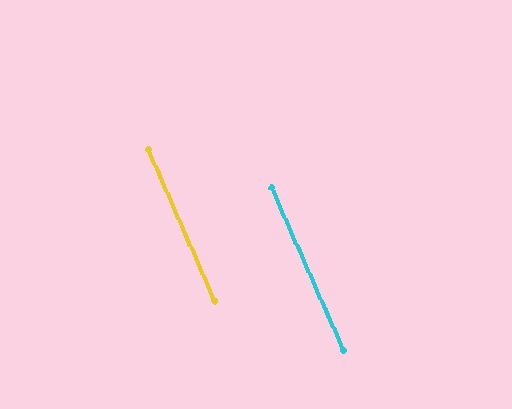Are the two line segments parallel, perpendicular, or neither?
Parallel — their directions differ by only 0.3°.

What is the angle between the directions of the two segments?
Approximately 0 degrees.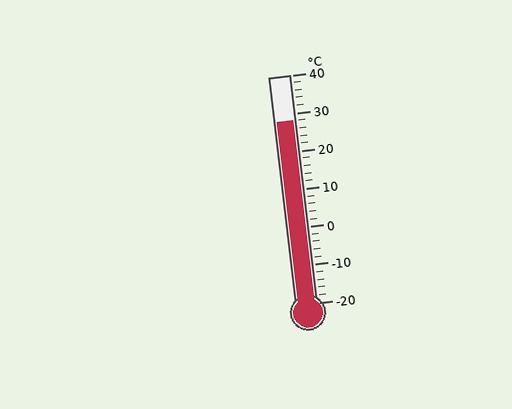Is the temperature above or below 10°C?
The temperature is above 10°C.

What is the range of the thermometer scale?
The thermometer scale ranges from -20°C to 40°C.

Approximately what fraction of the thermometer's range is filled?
The thermometer is filled to approximately 80% of its range.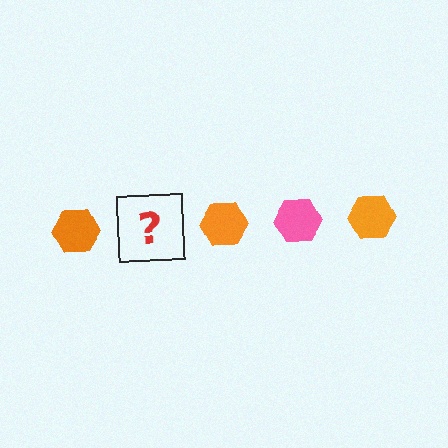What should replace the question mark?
The question mark should be replaced with a pink hexagon.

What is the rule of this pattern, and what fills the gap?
The rule is that the pattern cycles through orange, pink hexagons. The gap should be filled with a pink hexagon.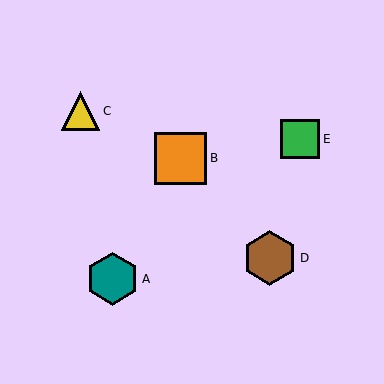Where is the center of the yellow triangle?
The center of the yellow triangle is at (80, 111).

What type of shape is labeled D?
Shape D is a brown hexagon.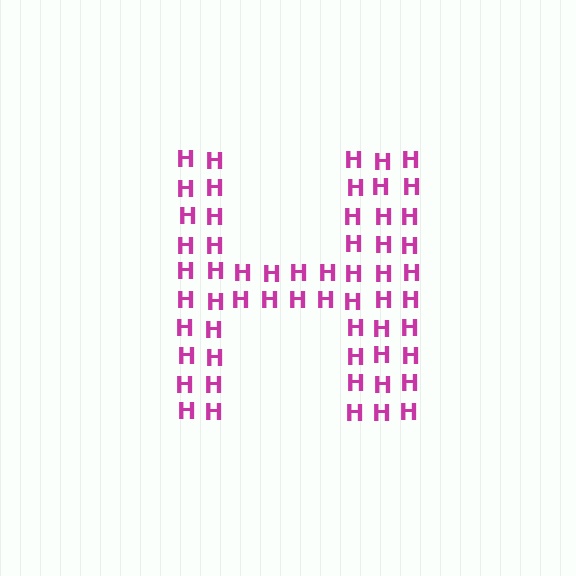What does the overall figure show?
The overall figure shows the letter H.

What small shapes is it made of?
It is made of small letter H's.